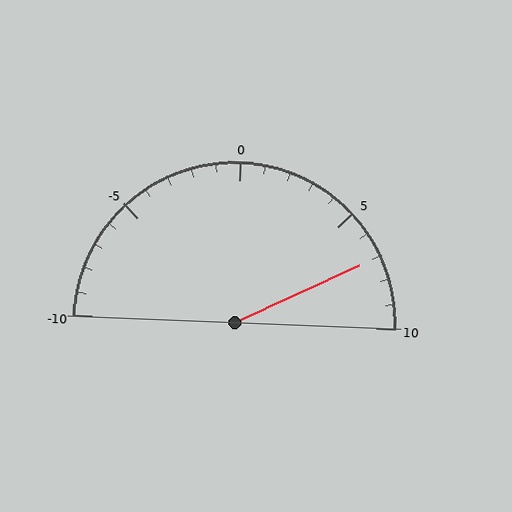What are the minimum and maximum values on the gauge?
The gauge ranges from -10 to 10.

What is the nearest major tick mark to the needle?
The nearest major tick mark is 5.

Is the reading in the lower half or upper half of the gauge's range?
The reading is in the upper half of the range (-10 to 10).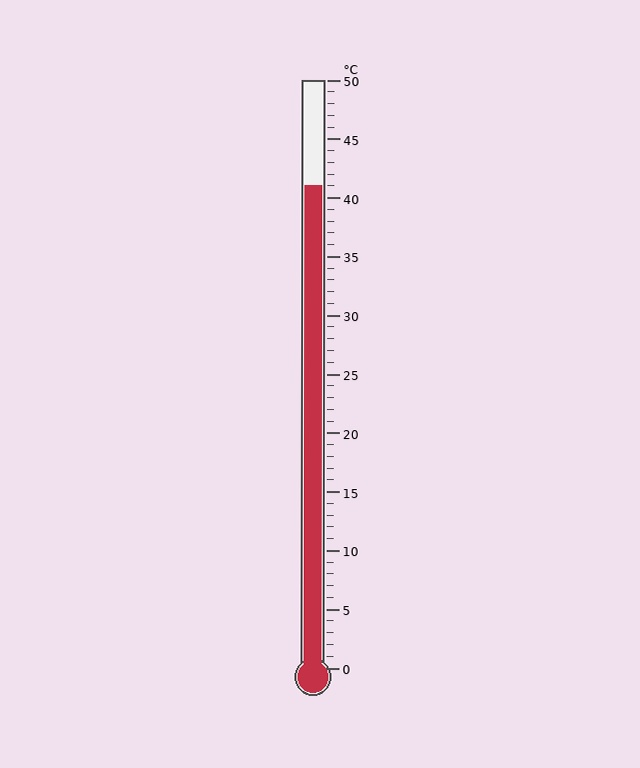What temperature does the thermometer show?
The thermometer shows approximately 41°C.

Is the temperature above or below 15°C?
The temperature is above 15°C.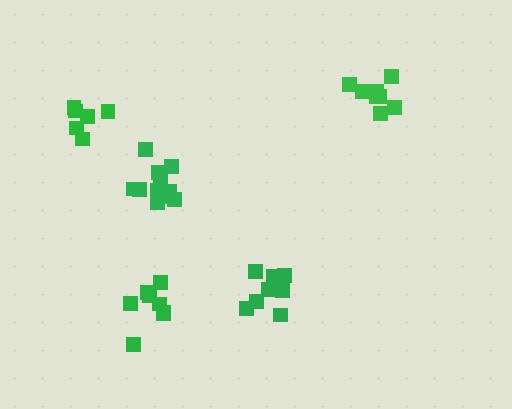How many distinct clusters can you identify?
There are 5 distinct clusters.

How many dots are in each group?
Group 1: 9 dots, Group 2: 8 dots, Group 3: 6 dots, Group 4: 11 dots, Group 5: 8 dots (42 total).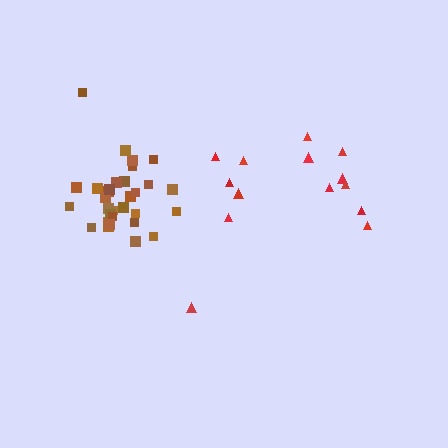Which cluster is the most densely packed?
Brown.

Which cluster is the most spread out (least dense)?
Red.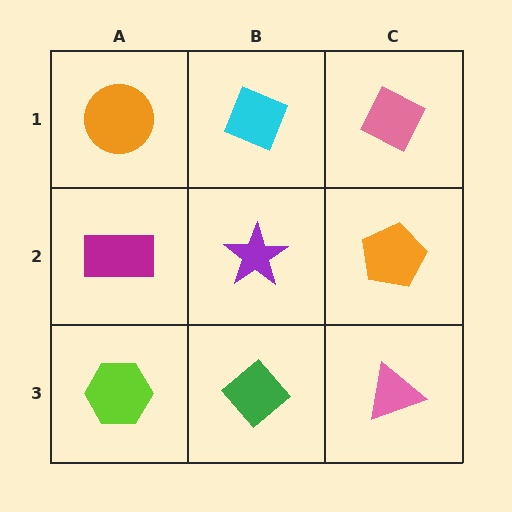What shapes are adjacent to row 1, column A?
A magenta rectangle (row 2, column A), a cyan diamond (row 1, column B).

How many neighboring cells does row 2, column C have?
3.